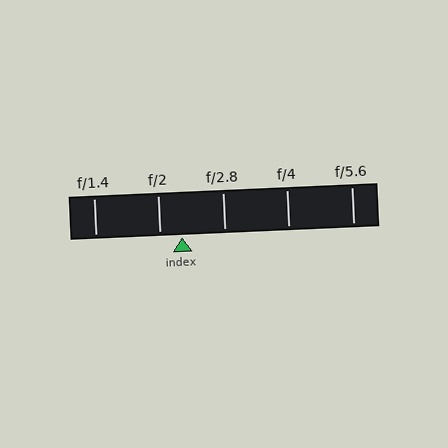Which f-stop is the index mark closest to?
The index mark is closest to f/2.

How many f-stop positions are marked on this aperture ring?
There are 5 f-stop positions marked.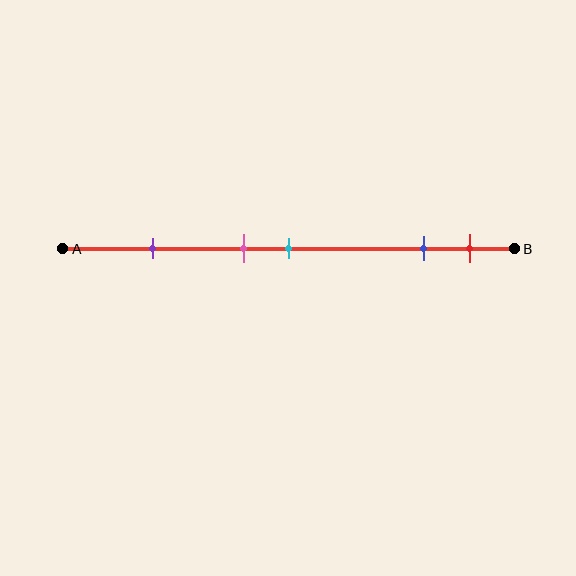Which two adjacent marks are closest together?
The pink and cyan marks are the closest adjacent pair.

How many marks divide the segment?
There are 5 marks dividing the segment.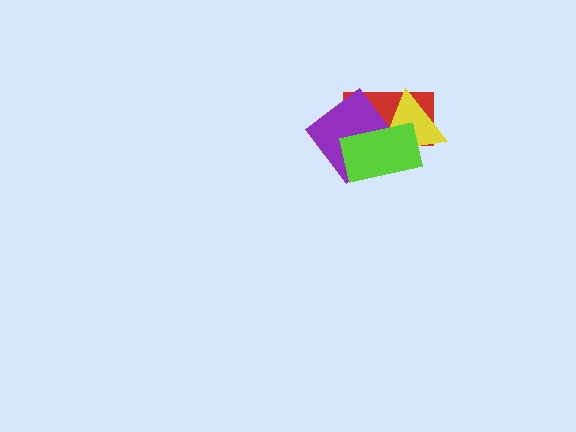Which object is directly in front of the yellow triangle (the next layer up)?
The purple diamond is directly in front of the yellow triangle.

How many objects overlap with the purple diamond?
3 objects overlap with the purple diamond.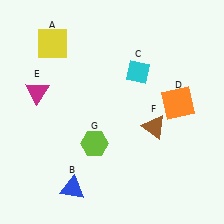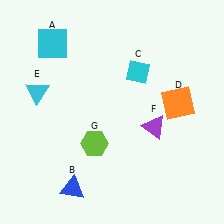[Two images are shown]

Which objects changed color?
A changed from yellow to cyan. E changed from magenta to cyan. F changed from brown to purple.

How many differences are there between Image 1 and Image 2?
There are 3 differences between the two images.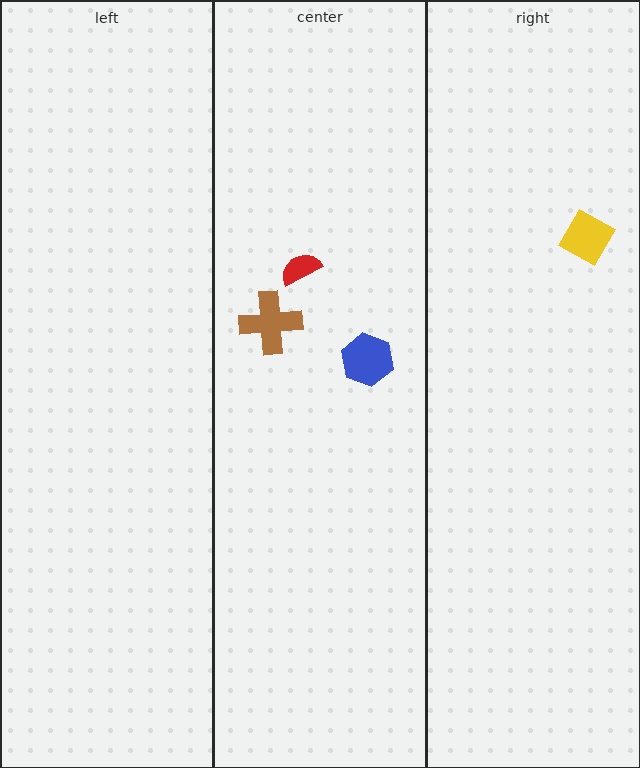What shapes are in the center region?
The red semicircle, the brown cross, the blue hexagon.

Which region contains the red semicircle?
The center region.